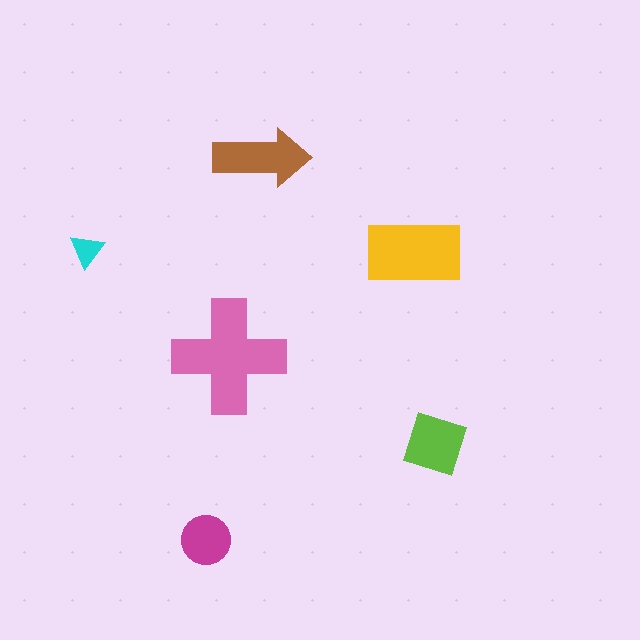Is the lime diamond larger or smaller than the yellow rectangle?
Smaller.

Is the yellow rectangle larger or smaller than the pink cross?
Smaller.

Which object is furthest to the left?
The cyan triangle is leftmost.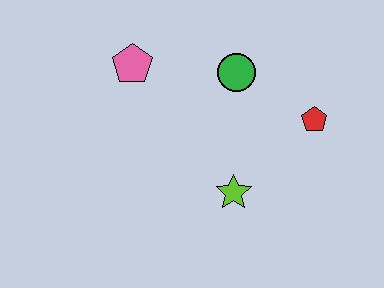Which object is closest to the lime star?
The red pentagon is closest to the lime star.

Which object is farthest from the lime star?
The pink pentagon is farthest from the lime star.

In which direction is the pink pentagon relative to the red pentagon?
The pink pentagon is to the left of the red pentagon.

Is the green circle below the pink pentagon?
Yes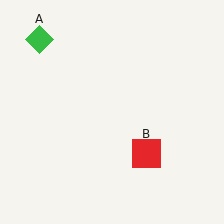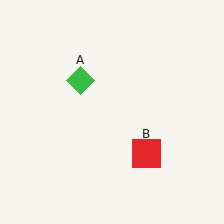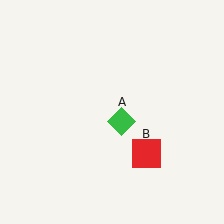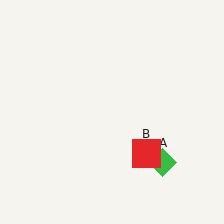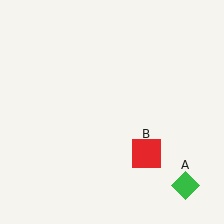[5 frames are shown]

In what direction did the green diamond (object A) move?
The green diamond (object A) moved down and to the right.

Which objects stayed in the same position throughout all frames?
Red square (object B) remained stationary.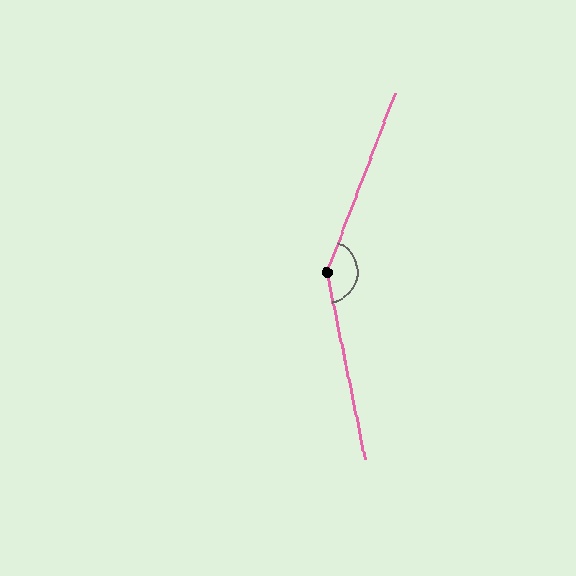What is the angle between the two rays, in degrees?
Approximately 148 degrees.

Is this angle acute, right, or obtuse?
It is obtuse.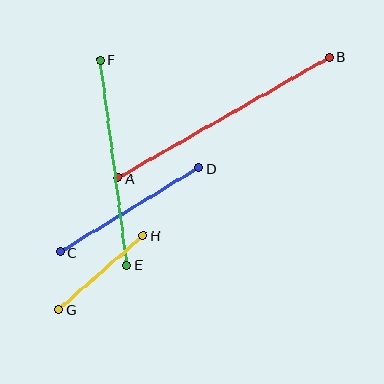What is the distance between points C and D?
The distance is approximately 162 pixels.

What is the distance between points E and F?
The distance is approximately 207 pixels.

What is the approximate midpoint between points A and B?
The midpoint is at approximately (224, 118) pixels.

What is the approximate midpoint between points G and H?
The midpoint is at approximately (101, 273) pixels.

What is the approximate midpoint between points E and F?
The midpoint is at approximately (114, 162) pixels.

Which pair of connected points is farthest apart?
Points A and B are farthest apart.